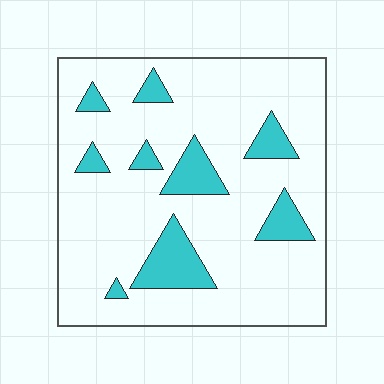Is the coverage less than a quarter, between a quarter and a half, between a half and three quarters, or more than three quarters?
Less than a quarter.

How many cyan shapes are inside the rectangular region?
9.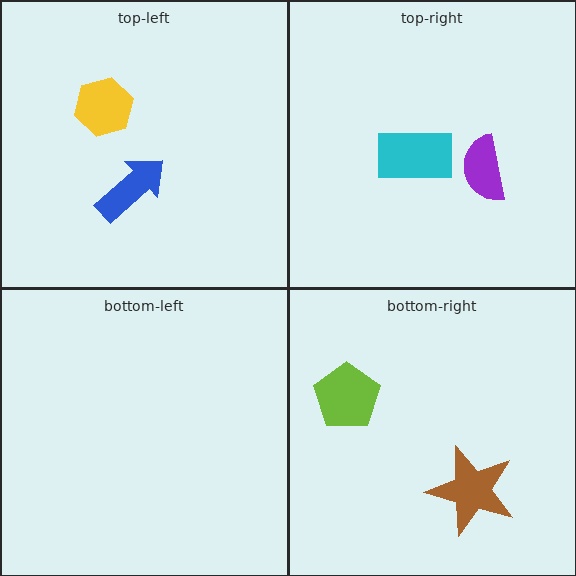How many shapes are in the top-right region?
2.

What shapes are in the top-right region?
The purple semicircle, the cyan rectangle.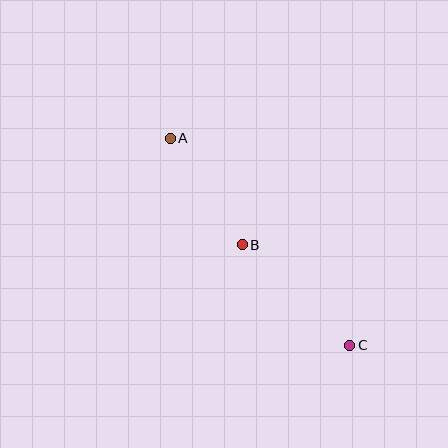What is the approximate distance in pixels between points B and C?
The distance between B and C is approximately 147 pixels.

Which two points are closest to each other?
Points A and B are closest to each other.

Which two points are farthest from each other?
Points A and C are farthest from each other.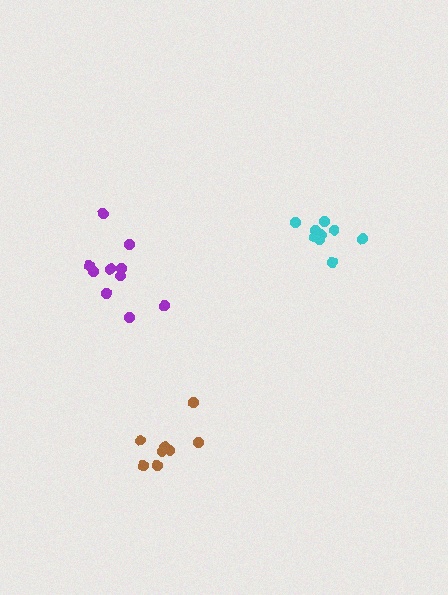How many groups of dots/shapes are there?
There are 3 groups.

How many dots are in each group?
Group 1: 10 dots, Group 2: 9 dots, Group 3: 8 dots (27 total).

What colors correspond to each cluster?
The clusters are colored: purple, cyan, brown.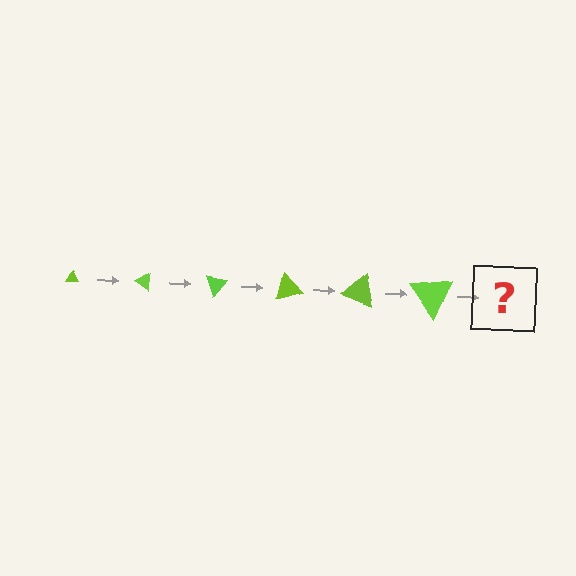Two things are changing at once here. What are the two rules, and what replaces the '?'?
The two rules are that the triangle grows larger each step and it rotates 35 degrees each step. The '?' should be a triangle, larger than the previous one and rotated 210 degrees from the start.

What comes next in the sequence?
The next element should be a triangle, larger than the previous one and rotated 210 degrees from the start.